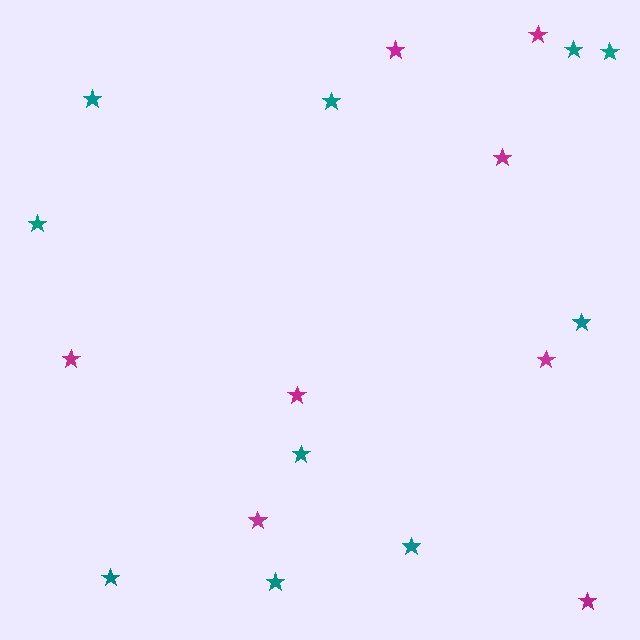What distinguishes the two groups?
There are 2 groups: one group of teal stars (10) and one group of magenta stars (8).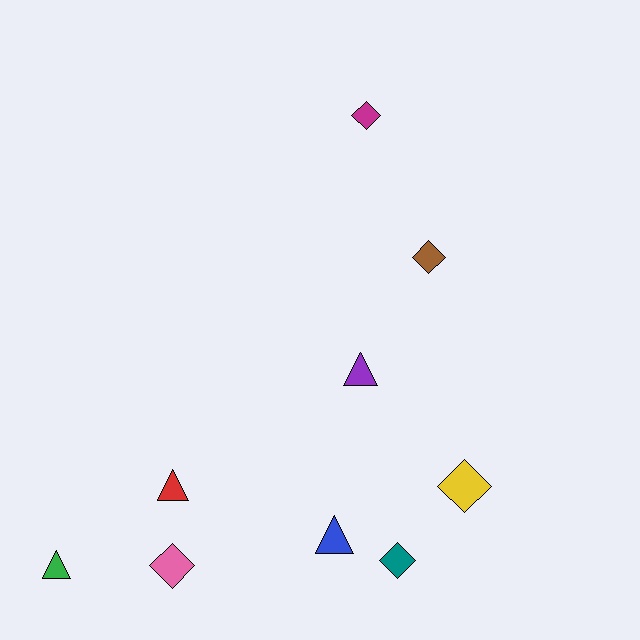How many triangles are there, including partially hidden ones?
There are 4 triangles.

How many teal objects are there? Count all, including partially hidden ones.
There is 1 teal object.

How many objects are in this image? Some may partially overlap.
There are 9 objects.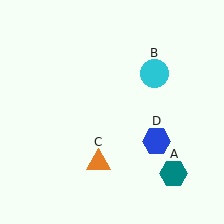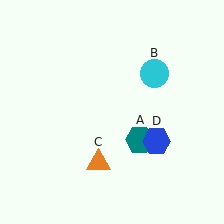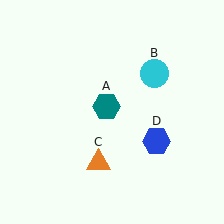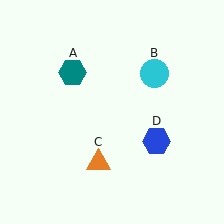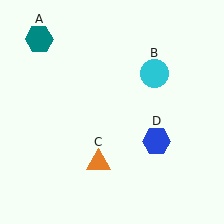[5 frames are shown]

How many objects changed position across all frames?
1 object changed position: teal hexagon (object A).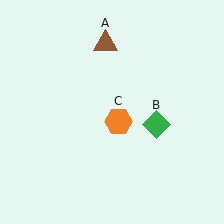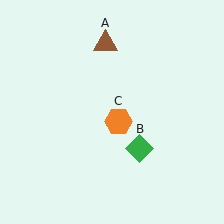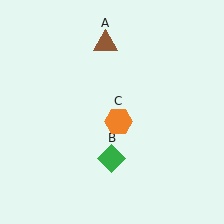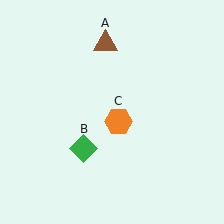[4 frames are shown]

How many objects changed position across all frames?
1 object changed position: green diamond (object B).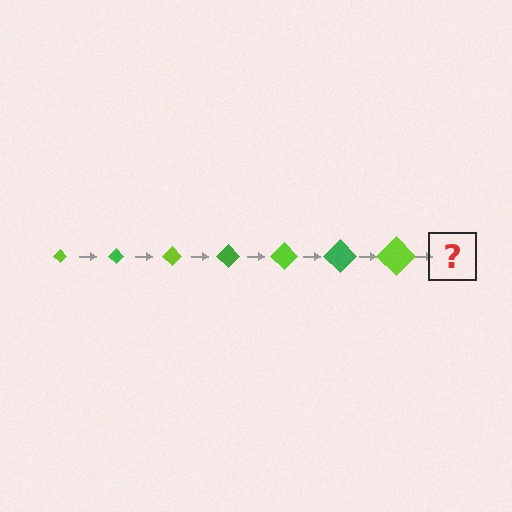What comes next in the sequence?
The next element should be a green diamond, larger than the previous one.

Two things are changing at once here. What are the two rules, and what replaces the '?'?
The two rules are that the diamond grows larger each step and the color cycles through lime and green. The '?' should be a green diamond, larger than the previous one.